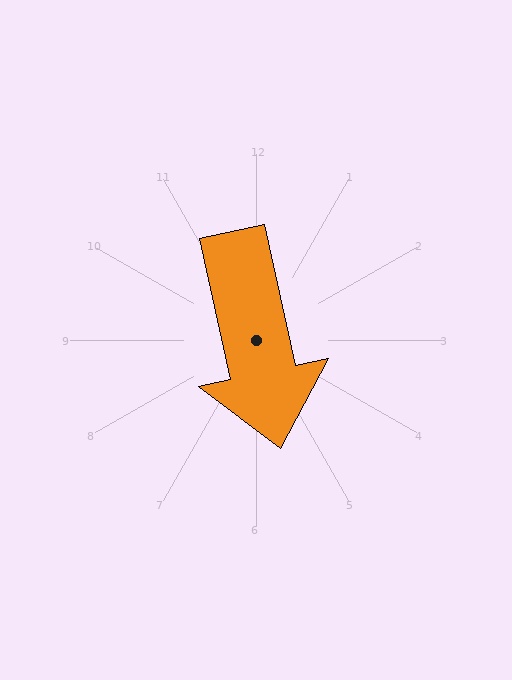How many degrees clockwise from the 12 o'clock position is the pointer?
Approximately 167 degrees.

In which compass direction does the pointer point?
South.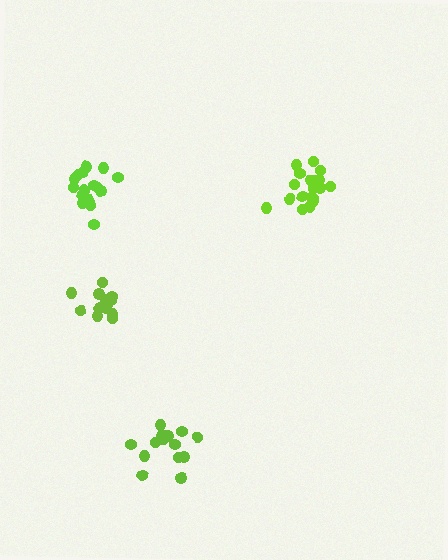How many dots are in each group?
Group 1: 14 dots, Group 2: 15 dots, Group 3: 19 dots, Group 4: 19 dots (67 total).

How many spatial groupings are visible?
There are 4 spatial groupings.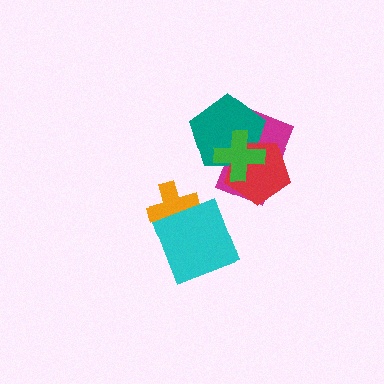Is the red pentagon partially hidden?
Yes, it is partially covered by another shape.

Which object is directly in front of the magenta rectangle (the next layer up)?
The teal pentagon is directly in front of the magenta rectangle.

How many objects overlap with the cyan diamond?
1 object overlaps with the cyan diamond.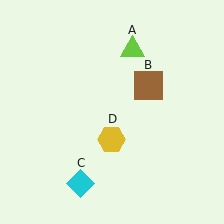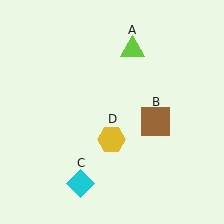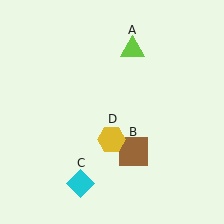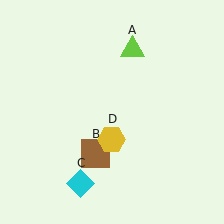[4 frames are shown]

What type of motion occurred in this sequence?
The brown square (object B) rotated clockwise around the center of the scene.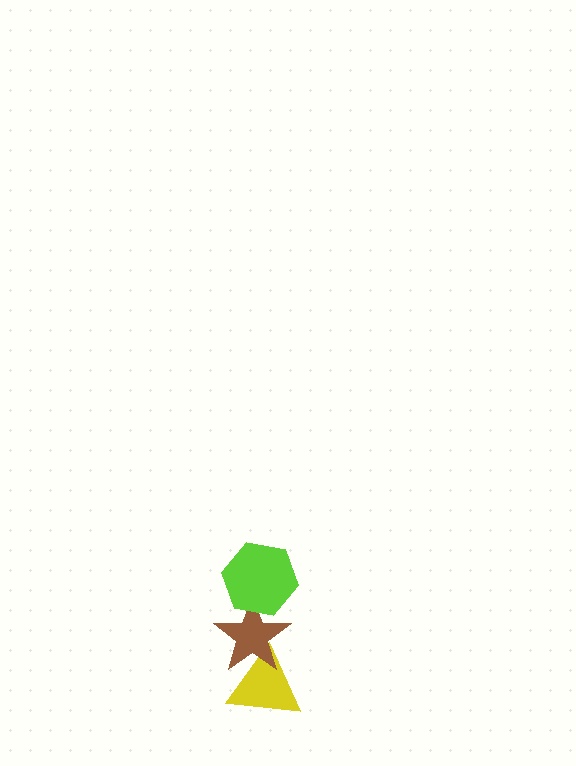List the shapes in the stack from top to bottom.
From top to bottom: the lime hexagon, the brown star, the yellow triangle.